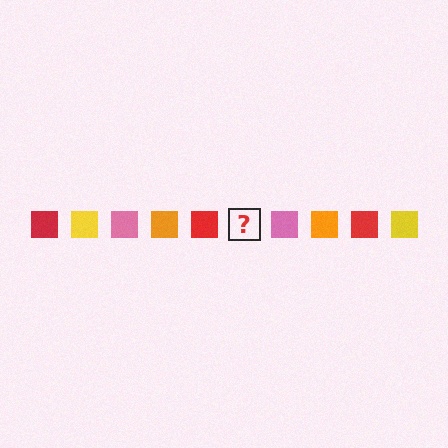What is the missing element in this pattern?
The missing element is a yellow square.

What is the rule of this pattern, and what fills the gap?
The rule is that the pattern cycles through red, yellow, pink, orange squares. The gap should be filled with a yellow square.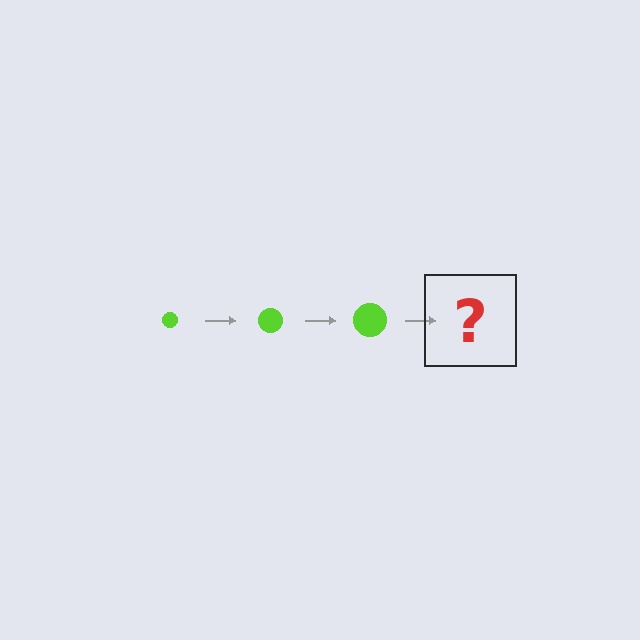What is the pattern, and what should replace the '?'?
The pattern is that the circle gets progressively larger each step. The '?' should be a lime circle, larger than the previous one.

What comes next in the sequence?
The next element should be a lime circle, larger than the previous one.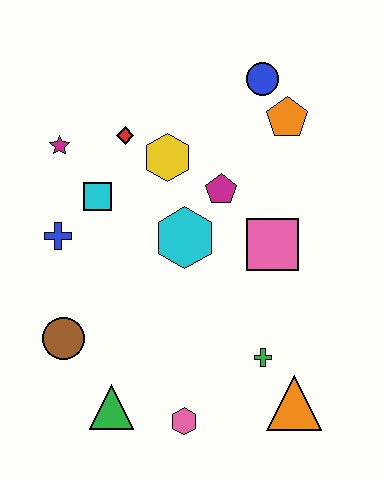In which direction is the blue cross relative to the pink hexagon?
The blue cross is above the pink hexagon.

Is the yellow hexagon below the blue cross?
No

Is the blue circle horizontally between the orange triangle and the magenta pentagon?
Yes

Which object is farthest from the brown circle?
The blue circle is farthest from the brown circle.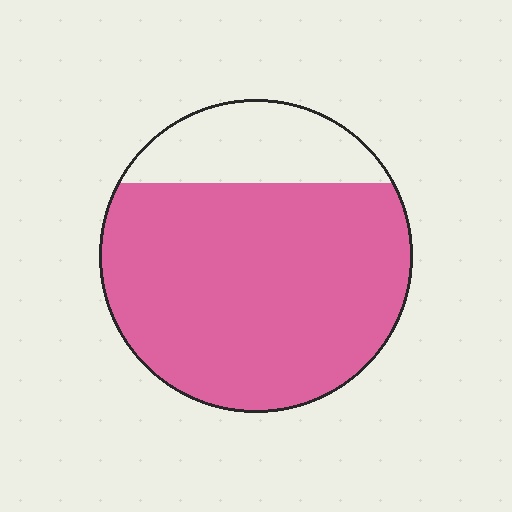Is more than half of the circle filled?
Yes.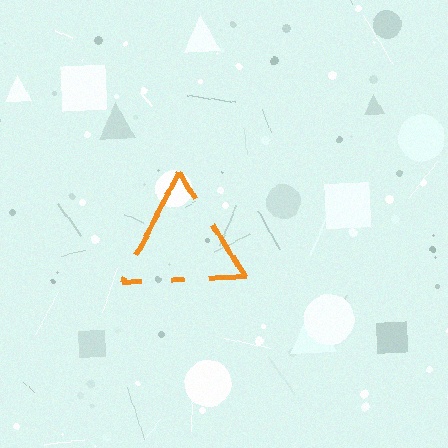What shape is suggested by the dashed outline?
The dashed outline suggests a triangle.